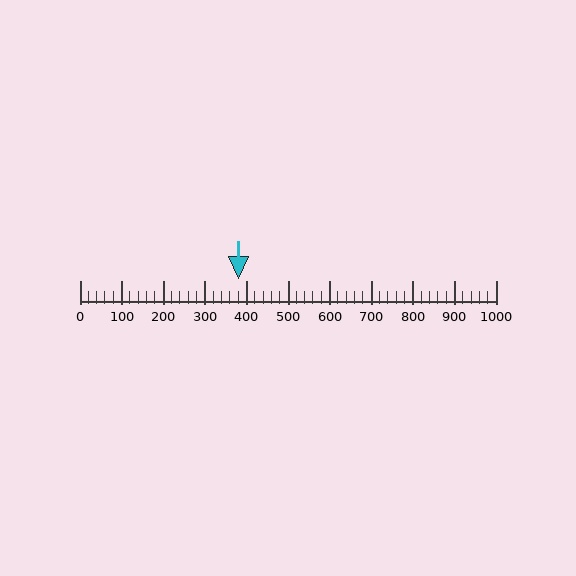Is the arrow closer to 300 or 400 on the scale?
The arrow is closer to 400.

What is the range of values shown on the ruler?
The ruler shows values from 0 to 1000.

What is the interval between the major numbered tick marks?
The major tick marks are spaced 100 units apart.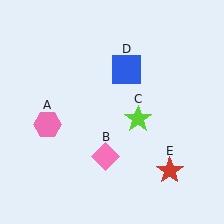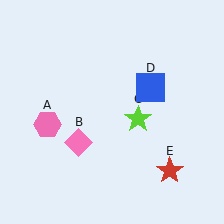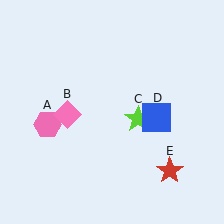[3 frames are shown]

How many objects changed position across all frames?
2 objects changed position: pink diamond (object B), blue square (object D).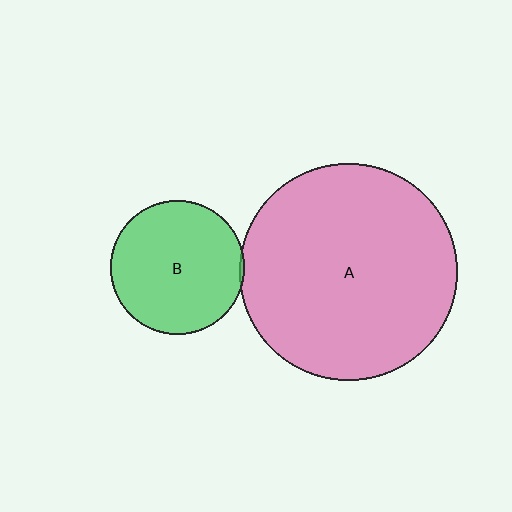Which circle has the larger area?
Circle A (pink).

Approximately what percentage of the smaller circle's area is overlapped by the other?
Approximately 5%.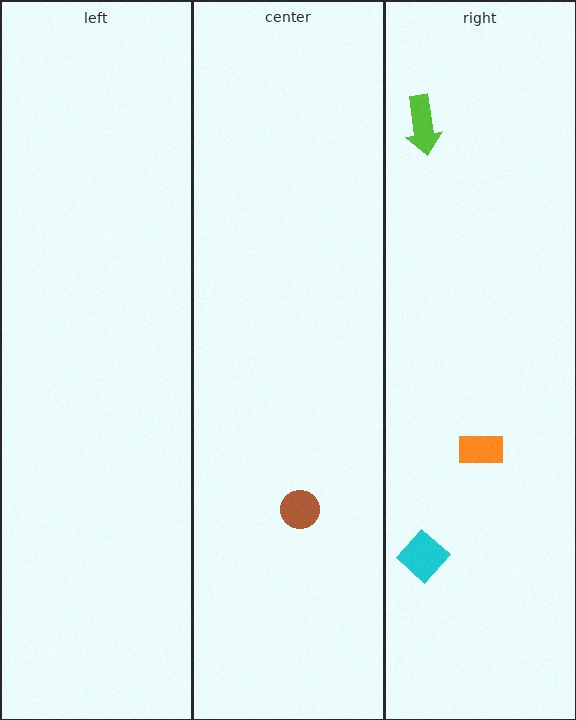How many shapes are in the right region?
3.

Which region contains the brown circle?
The center region.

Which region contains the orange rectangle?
The right region.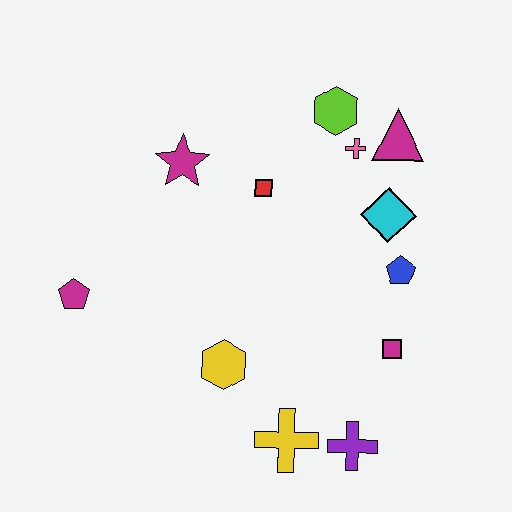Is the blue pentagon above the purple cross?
Yes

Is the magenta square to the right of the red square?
Yes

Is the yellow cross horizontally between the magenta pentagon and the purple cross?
Yes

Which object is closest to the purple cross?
The yellow cross is closest to the purple cross.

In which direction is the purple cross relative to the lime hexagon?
The purple cross is below the lime hexagon.